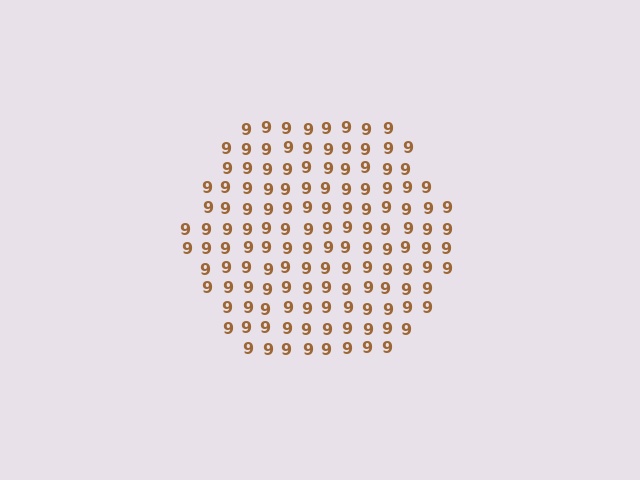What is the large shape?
The large shape is a hexagon.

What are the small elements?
The small elements are digit 9's.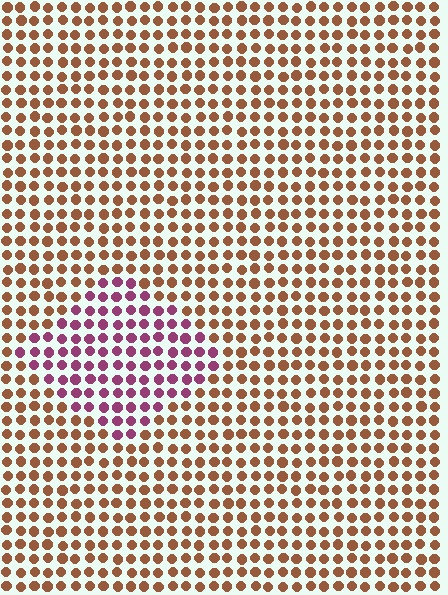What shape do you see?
I see a diamond.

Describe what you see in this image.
The image is filled with small brown elements in a uniform arrangement. A diamond-shaped region is visible where the elements are tinted to a slightly different hue, forming a subtle color boundary.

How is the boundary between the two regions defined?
The boundary is defined purely by a slight shift in hue (about 57 degrees). Spacing, size, and orientation are identical on both sides.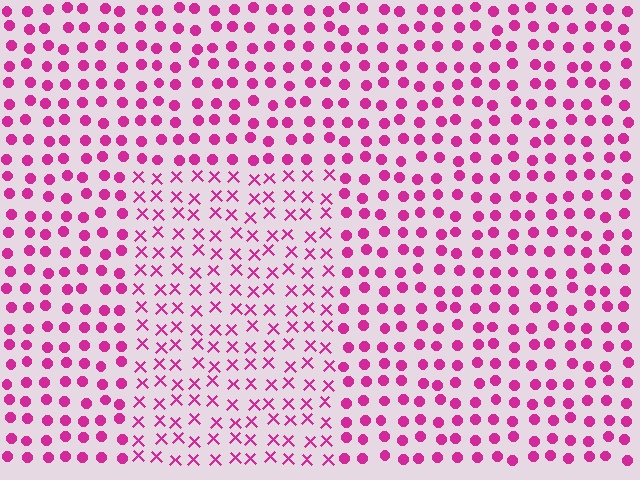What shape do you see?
I see a rectangle.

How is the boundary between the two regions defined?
The boundary is defined by a change in element shape: X marks inside vs. circles outside. All elements share the same color and spacing.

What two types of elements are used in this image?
The image uses X marks inside the rectangle region and circles outside it.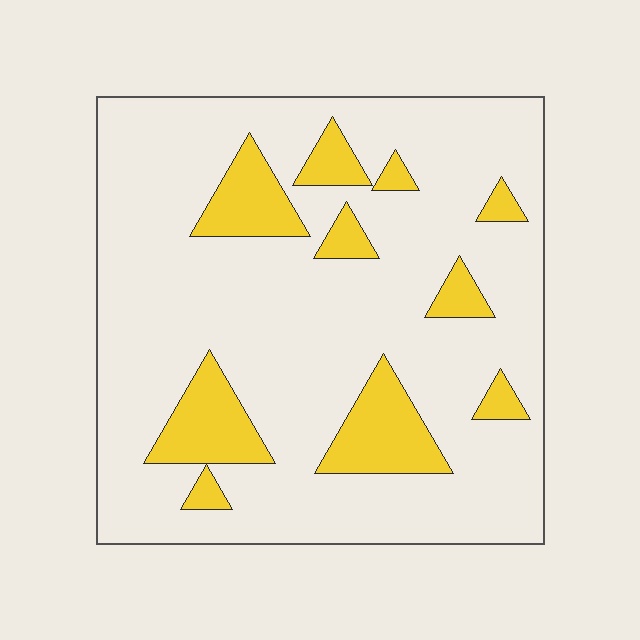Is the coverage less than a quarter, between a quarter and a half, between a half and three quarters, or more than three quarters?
Less than a quarter.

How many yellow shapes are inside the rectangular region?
10.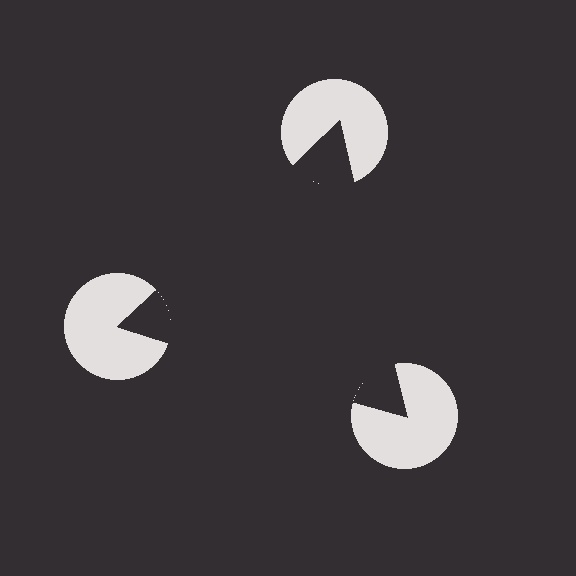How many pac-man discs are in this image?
There are 3 — one at each vertex of the illusory triangle.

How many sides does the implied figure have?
3 sides.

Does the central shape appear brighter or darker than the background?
It typically appears slightly darker than the background, even though no actual brightness change is drawn.